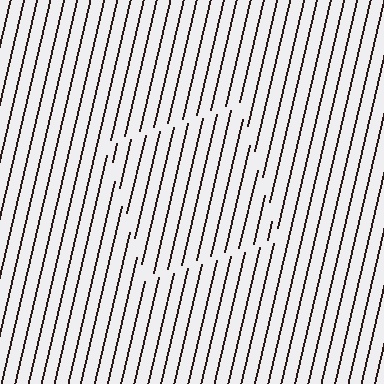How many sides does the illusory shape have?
4 sides — the line-ends trace a square.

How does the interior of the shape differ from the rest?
The interior of the shape contains the same grating, shifted by half a period — the contour is defined by the phase discontinuity where line-ends from the inner and outer gratings abut.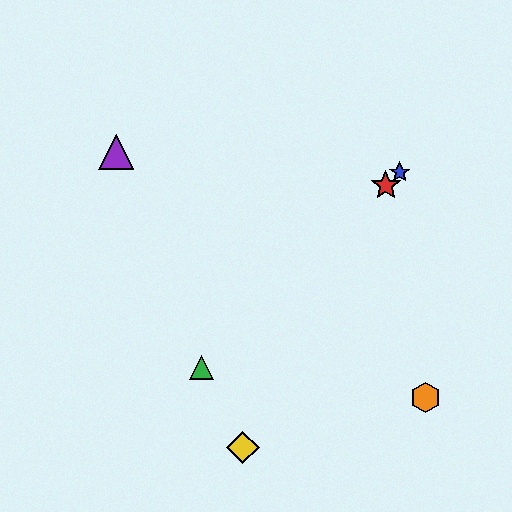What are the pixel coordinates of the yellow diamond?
The yellow diamond is at (243, 448).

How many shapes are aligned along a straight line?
3 shapes (the red star, the blue star, the green triangle) are aligned along a straight line.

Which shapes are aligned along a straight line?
The red star, the blue star, the green triangle are aligned along a straight line.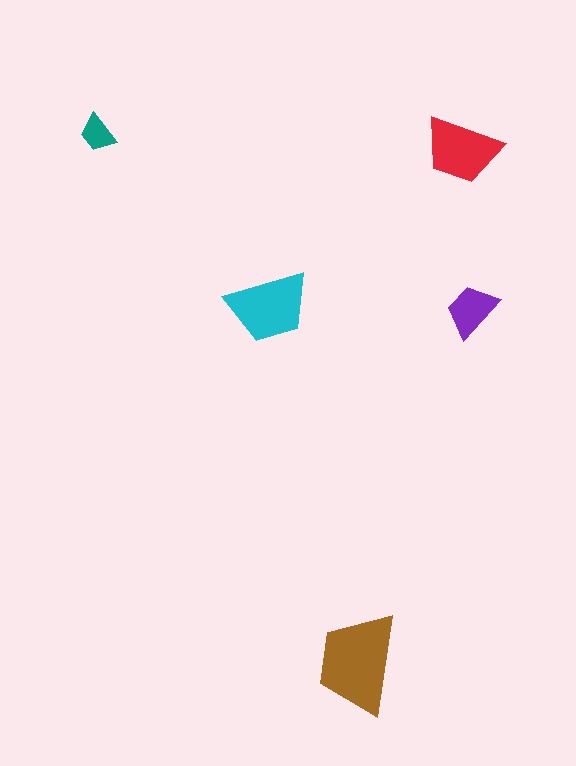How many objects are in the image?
There are 5 objects in the image.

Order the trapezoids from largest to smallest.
the brown one, the cyan one, the red one, the purple one, the teal one.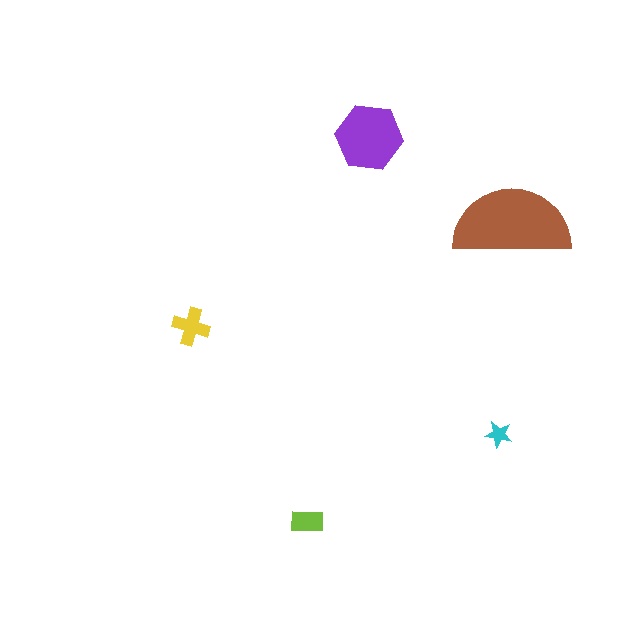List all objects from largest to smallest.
The brown semicircle, the purple hexagon, the yellow cross, the lime rectangle, the cyan star.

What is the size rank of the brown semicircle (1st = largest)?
1st.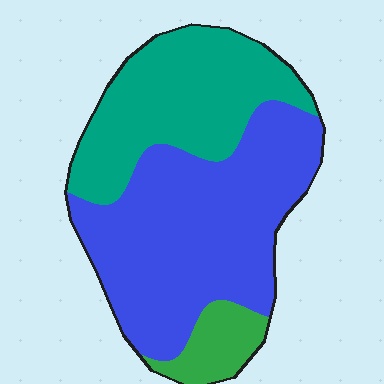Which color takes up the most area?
Blue, at roughly 55%.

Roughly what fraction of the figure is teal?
Teal covers roughly 35% of the figure.